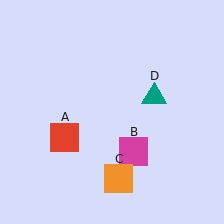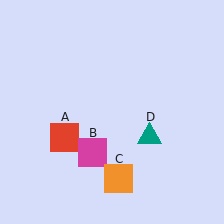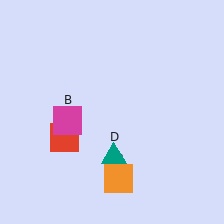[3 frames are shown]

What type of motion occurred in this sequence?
The magenta square (object B), teal triangle (object D) rotated clockwise around the center of the scene.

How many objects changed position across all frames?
2 objects changed position: magenta square (object B), teal triangle (object D).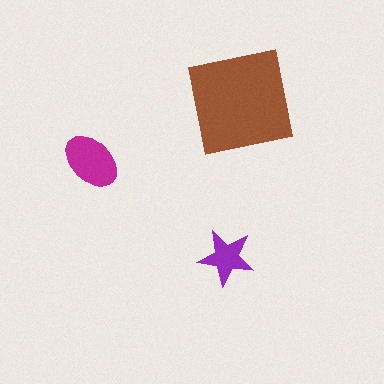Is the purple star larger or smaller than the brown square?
Smaller.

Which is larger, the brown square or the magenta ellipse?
The brown square.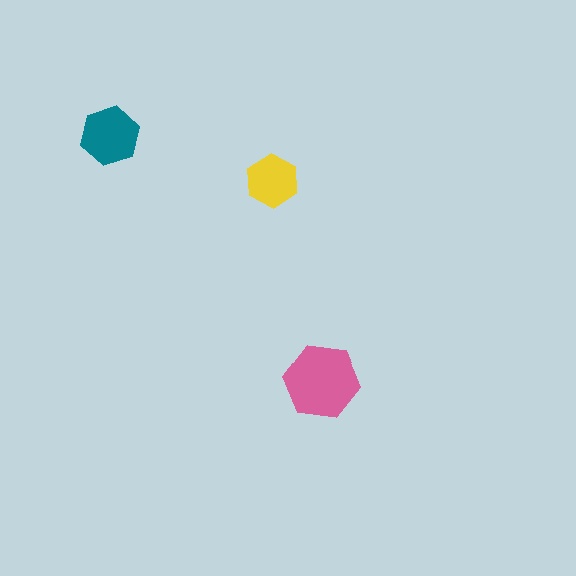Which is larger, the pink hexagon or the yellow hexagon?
The pink one.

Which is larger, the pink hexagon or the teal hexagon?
The pink one.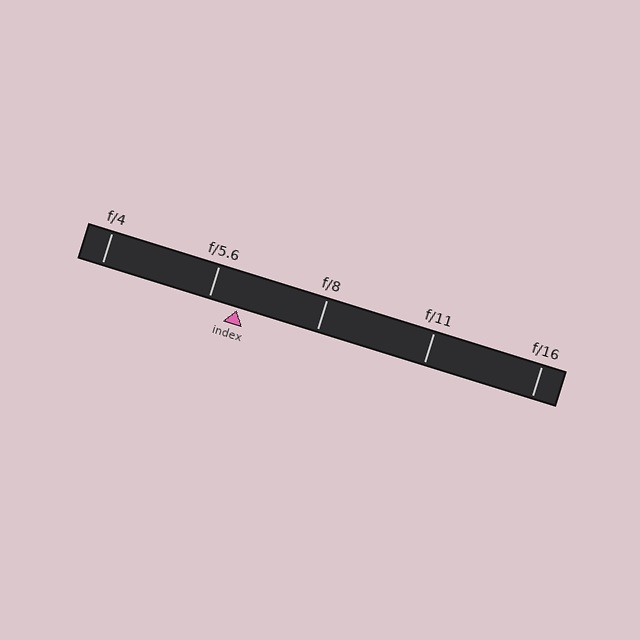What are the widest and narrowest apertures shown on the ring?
The widest aperture shown is f/4 and the narrowest is f/16.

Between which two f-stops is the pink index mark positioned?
The index mark is between f/5.6 and f/8.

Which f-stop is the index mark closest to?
The index mark is closest to f/5.6.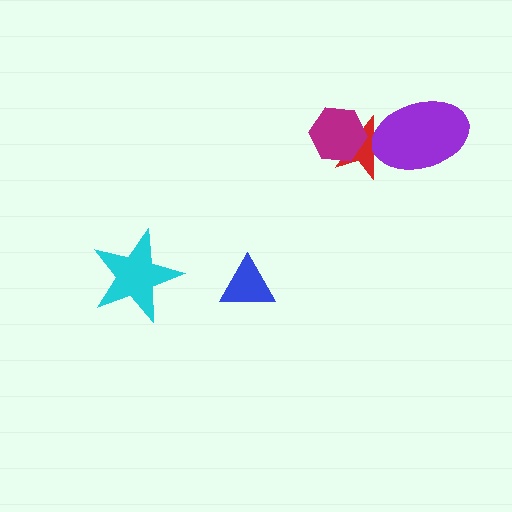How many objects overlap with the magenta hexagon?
1 object overlaps with the magenta hexagon.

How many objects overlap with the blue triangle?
0 objects overlap with the blue triangle.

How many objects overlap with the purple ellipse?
1 object overlaps with the purple ellipse.